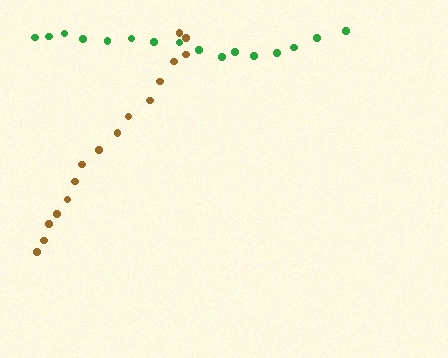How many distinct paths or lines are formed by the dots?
There are 2 distinct paths.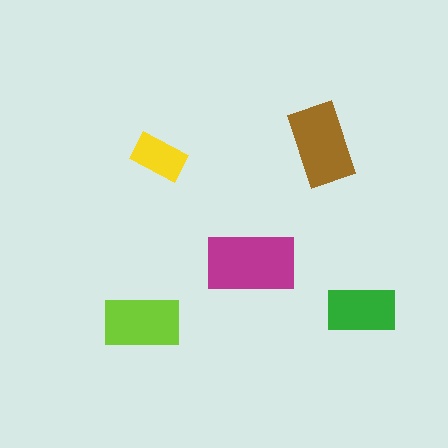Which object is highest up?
The brown rectangle is topmost.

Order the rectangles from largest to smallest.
the magenta one, the brown one, the lime one, the green one, the yellow one.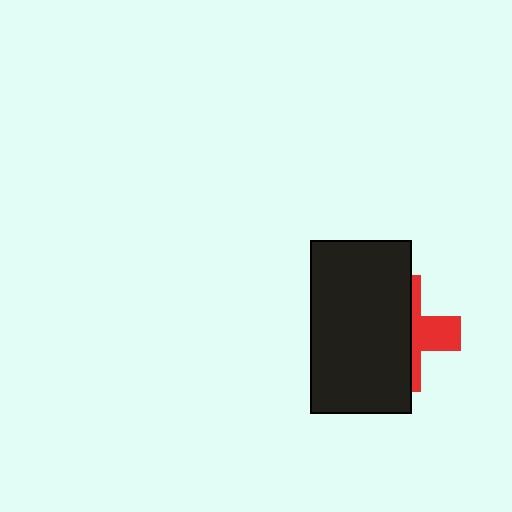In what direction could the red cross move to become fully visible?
The red cross could move right. That would shift it out from behind the black rectangle entirely.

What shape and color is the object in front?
The object in front is a black rectangle.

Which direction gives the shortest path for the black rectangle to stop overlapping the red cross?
Moving left gives the shortest separation.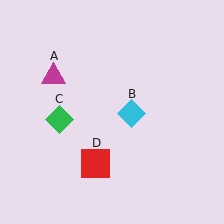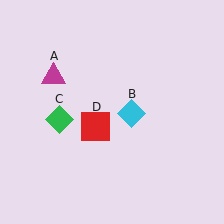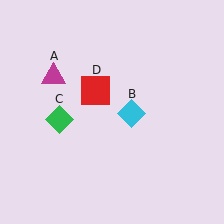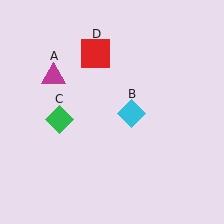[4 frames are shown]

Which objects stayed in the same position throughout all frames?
Magenta triangle (object A) and cyan diamond (object B) and green diamond (object C) remained stationary.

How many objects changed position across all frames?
1 object changed position: red square (object D).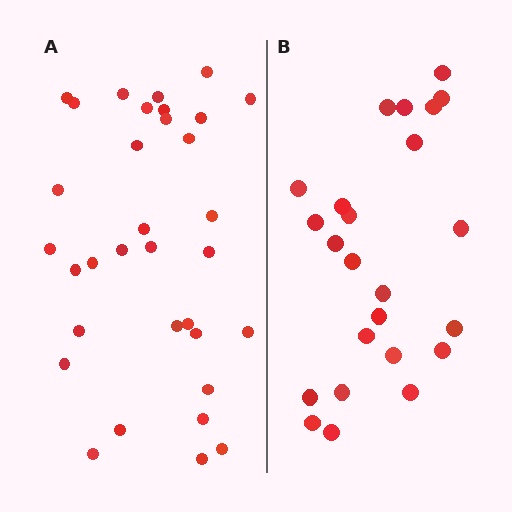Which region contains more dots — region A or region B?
Region A (the left region) has more dots.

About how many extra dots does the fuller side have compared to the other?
Region A has roughly 8 or so more dots than region B.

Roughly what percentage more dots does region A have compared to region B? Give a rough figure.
About 40% more.